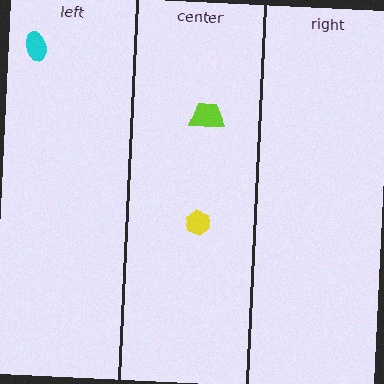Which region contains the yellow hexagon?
The center region.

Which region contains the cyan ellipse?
The left region.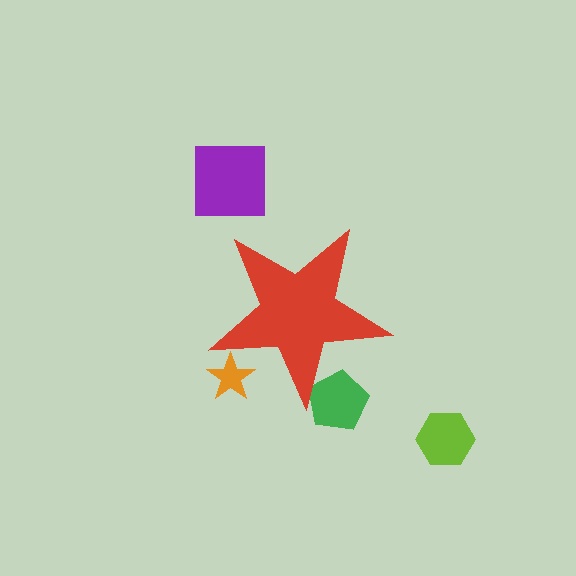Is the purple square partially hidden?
No, the purple square is fully visible.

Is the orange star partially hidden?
Yes, the orange star is partially hidden behind the red star.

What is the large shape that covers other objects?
A red star.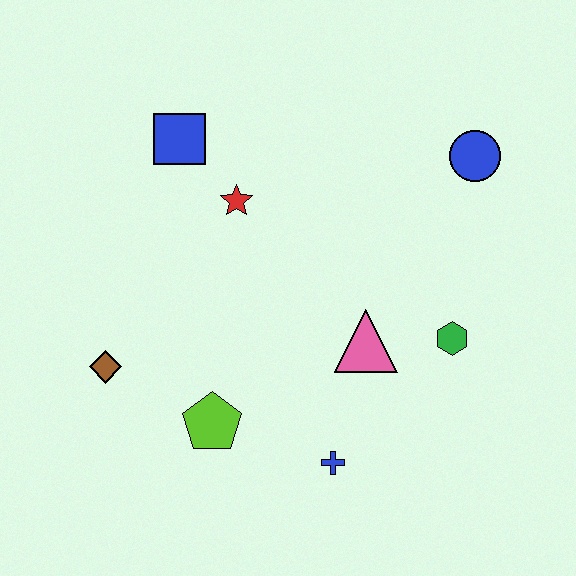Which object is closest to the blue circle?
The green hexagon is closest to the blue circle.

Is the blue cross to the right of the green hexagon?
No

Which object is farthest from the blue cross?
The blue square is farthest from the blue cross.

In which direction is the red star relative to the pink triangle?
The red star is above the pink triangle.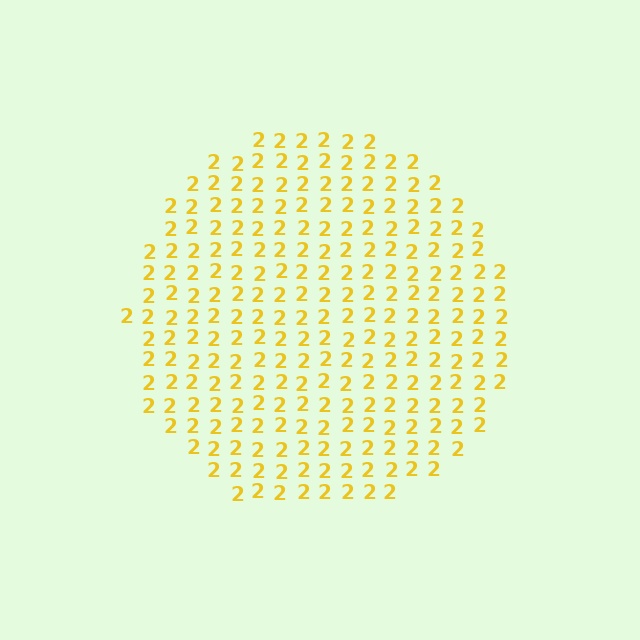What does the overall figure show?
The overall figure shows a circle.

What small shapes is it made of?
It is made of small digit 2's.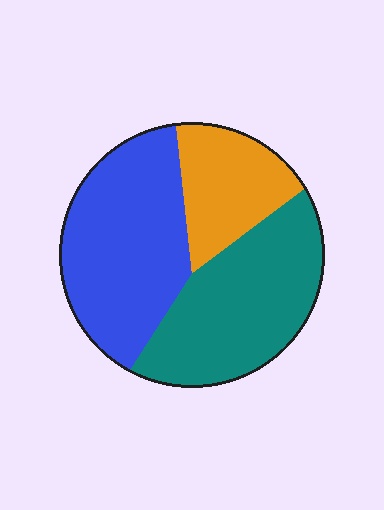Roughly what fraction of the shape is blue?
Blue covers about 40% of the shape.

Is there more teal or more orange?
Teal.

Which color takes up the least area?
Orange, at roughly 20%.